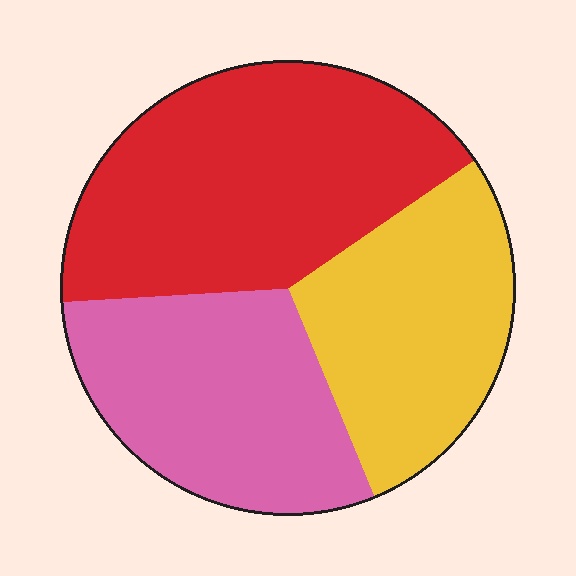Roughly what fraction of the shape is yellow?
Yellow takes up between a sixth and a third of the shape.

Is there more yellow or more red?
Red.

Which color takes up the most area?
Red, at roughly 40%.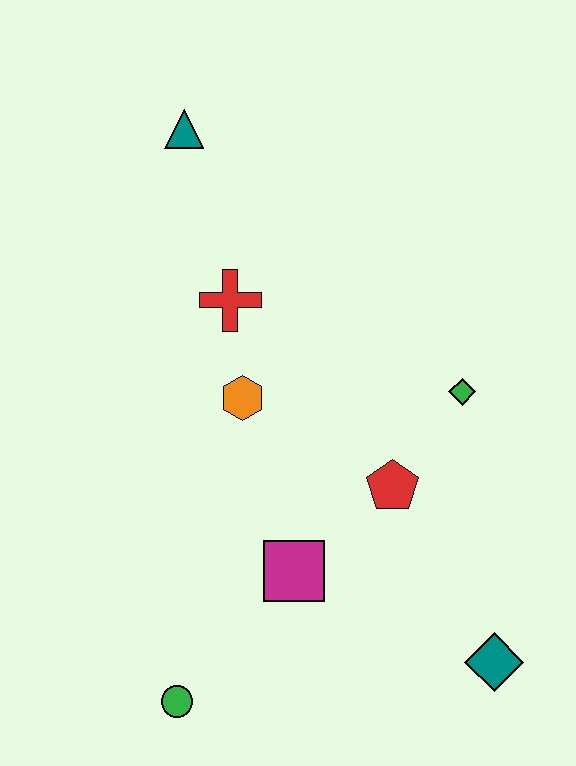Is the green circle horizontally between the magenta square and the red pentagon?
No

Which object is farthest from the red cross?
The teal diamond is farthest from the red cross.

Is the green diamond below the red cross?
Yes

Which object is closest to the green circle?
The magenta square is closest to the green circle.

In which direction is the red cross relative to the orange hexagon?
The red cross is above the orange hexagon.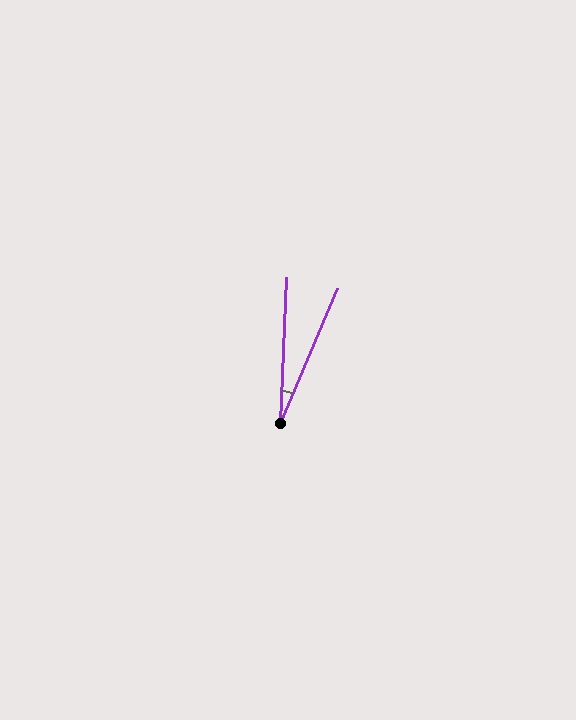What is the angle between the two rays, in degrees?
Approximately 21 degrees.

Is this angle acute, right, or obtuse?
It is acute.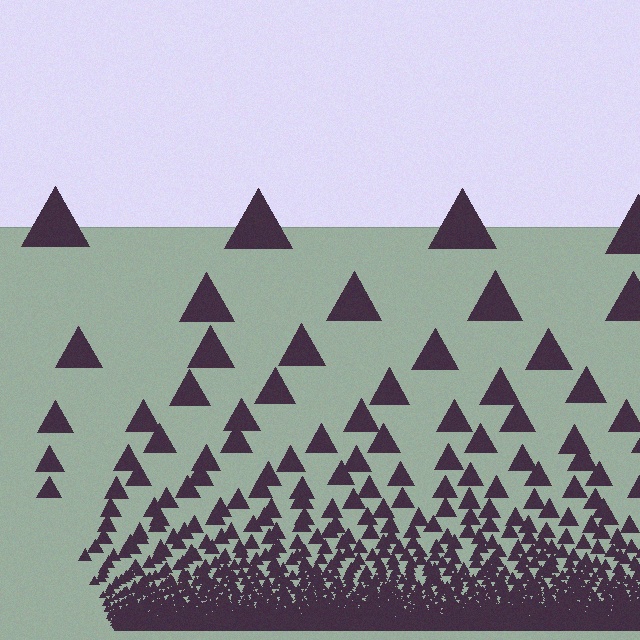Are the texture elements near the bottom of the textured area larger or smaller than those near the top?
Smaller. The gradient is inverted — elements near the bottom are smaller and denser.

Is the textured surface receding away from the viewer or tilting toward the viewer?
The surface appears to tilt toward the viewer. Texture elements get larger and sparser toward the top.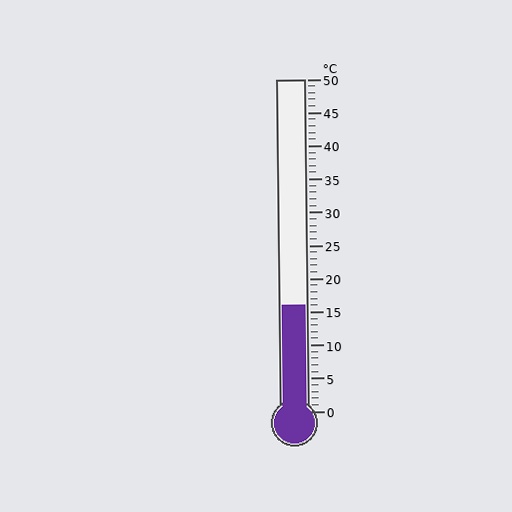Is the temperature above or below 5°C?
The temperature is above 5°C.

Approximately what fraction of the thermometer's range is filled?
The thermometer is filled to approximately 30% of its range.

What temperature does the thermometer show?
The thermometer shows approximately 16°C.